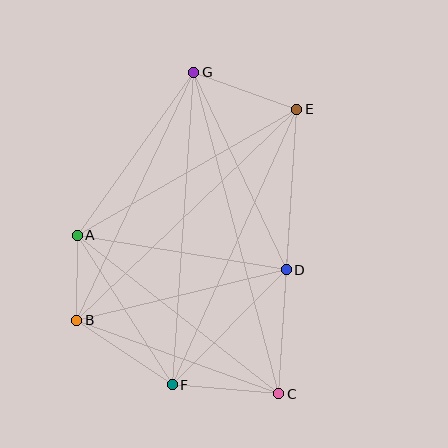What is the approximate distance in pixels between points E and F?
The distance between E and F is approximately 302 pixels.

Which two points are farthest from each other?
Points C and G are farthest from each other.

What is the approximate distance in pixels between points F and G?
The distance between F and G is approximately 313 pixels.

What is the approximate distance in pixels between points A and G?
The distance between A and G is approximately 200 pixels.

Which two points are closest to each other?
Points A and B are closest to each other.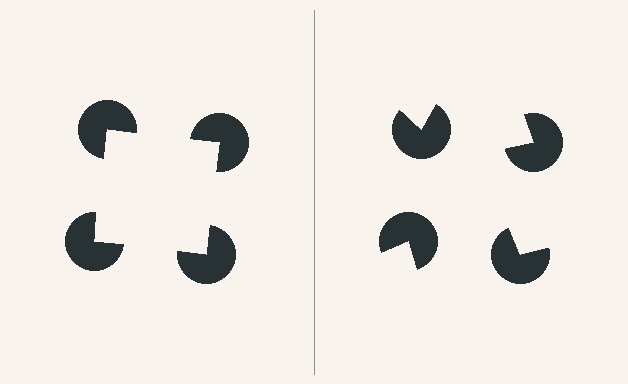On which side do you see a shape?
An illusory square appears on the left side. On the right side the wedge cuts are rotated, so no coherent shape forms.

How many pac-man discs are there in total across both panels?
8 — 4 on each side.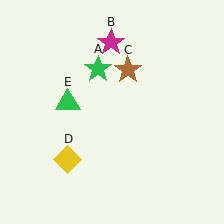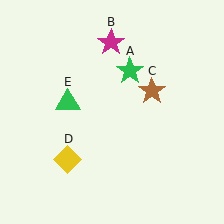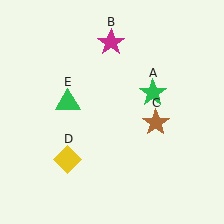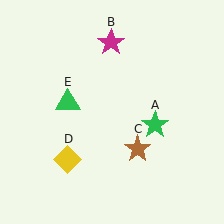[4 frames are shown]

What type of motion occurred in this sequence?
The green star (object A), brown star (object C) rotated clockwise around the center of the scene.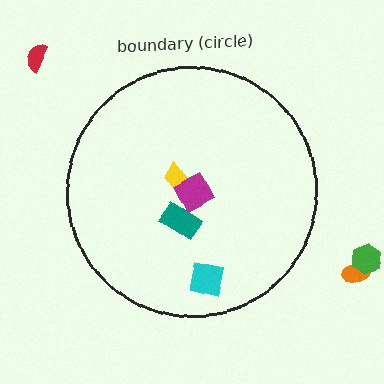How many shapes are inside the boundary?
4 inside, 3 outside.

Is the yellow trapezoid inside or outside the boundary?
Inside.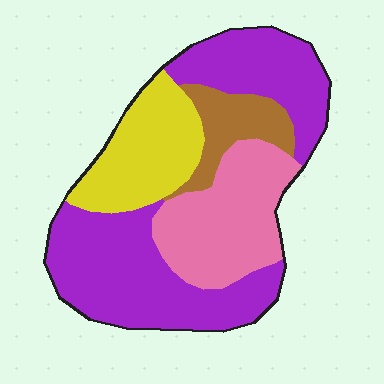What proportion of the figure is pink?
Pink takes up less than a quarter of the figure.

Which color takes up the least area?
Brown, at roughly 10%.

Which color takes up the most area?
Purple, at roughly 50%.